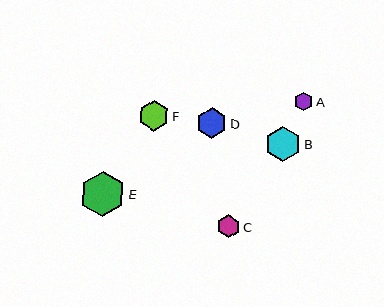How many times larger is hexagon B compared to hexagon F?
Hexagon B is approximately 1.2 times the size of hexagon F.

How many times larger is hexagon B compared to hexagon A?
Hexagon B is approximately 1.9 times the size of hexagon A.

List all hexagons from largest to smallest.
From largest to smallest: E, B, D, F, C, A.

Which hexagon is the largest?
Hexagon E is the largest with a size of approximately 45 pixels.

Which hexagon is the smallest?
Hexagon A is the smallest with a size of approximately 19 pixels.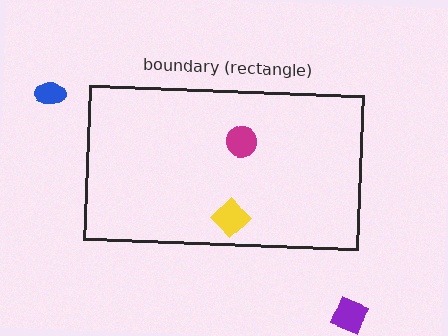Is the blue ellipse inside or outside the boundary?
Outside.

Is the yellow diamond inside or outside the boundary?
Inside.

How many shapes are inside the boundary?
2 inside, 2 outside.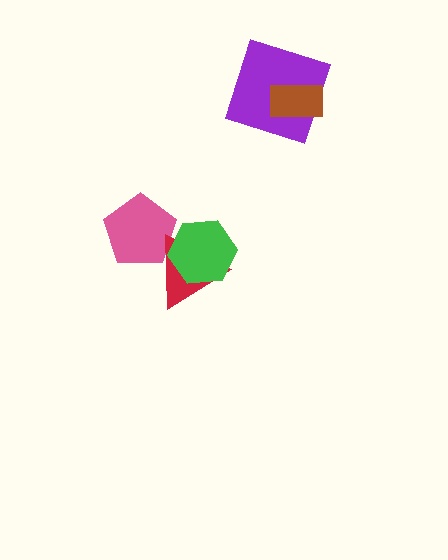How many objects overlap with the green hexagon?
2 objects overlap with the green hexagon.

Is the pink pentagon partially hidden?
Yes, it is partially covered by another shape.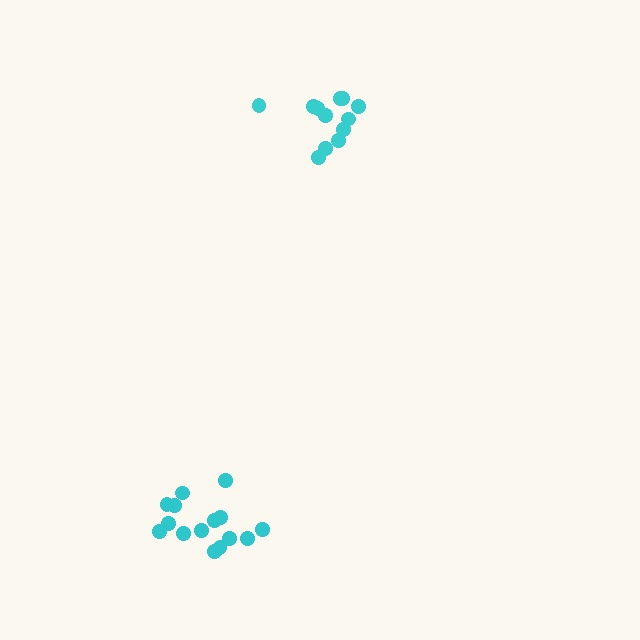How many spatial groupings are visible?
There are 2 spatial groupings.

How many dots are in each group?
Group 1: 12 dots, Group 2: 15 dots (27 total).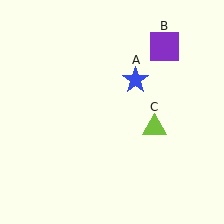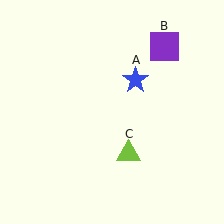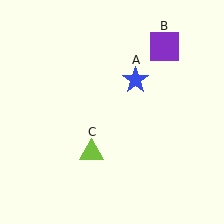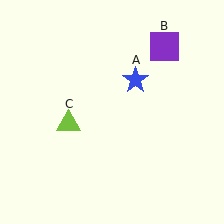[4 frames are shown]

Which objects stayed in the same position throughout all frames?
Blue star (object A) and purple square (object B) remained stationary.